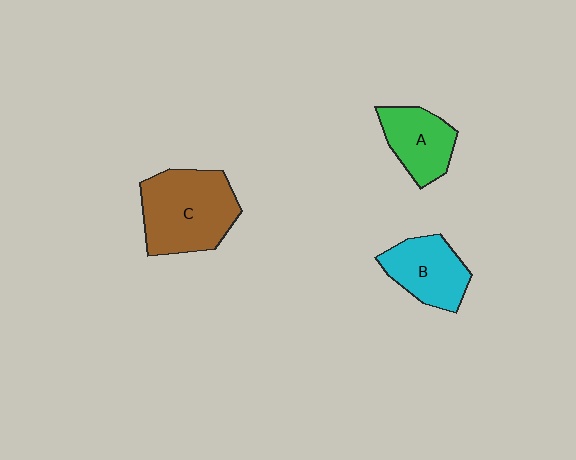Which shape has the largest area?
Shape C (brown).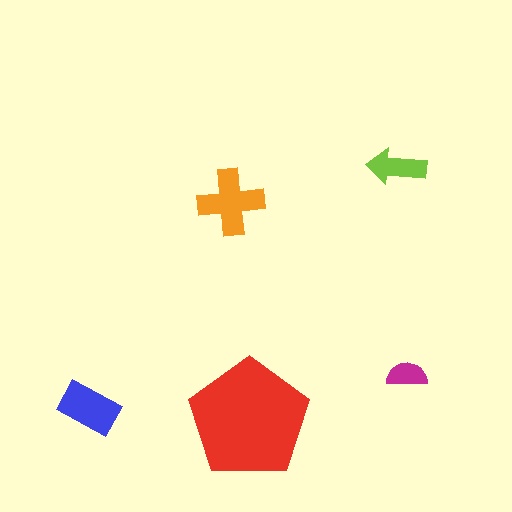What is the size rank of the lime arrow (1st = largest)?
4th.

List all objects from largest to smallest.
The red pentagon, the orange cross, the blue rectangle, the lime arrow, the magenta semicircle.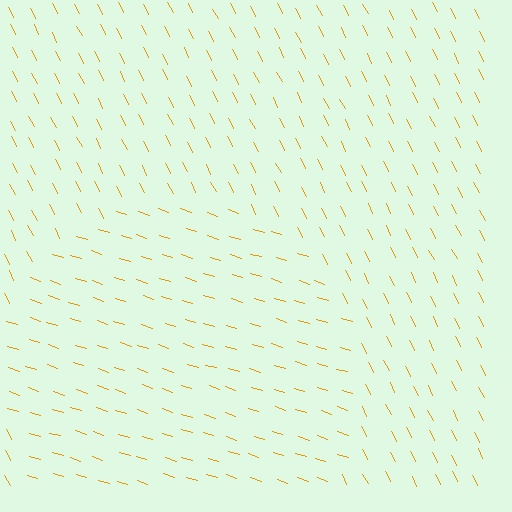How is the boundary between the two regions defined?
The boundary is defined purely by a change in line orientation (approximately 45 degrees difference). All lines are the same color and thickness.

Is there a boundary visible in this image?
Yes, there is a texture boundary formed by a change in line orientation.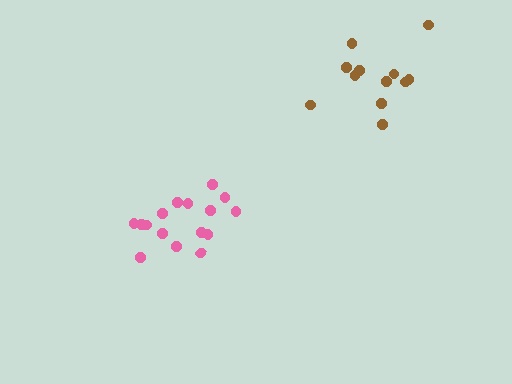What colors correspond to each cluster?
The clusters are colored: pink, brown.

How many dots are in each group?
Group 1: 16 dots, Group 2: 12 dots (28 total).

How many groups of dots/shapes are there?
There are 2 groups.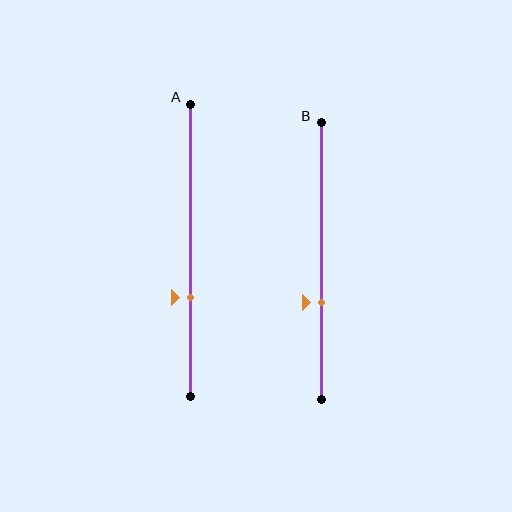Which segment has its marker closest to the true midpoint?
Segment B has its marker closest to the true midpoint.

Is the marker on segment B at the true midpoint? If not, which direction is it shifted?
No, the marker on segment B is shifted downward by about 15% of the segment length.